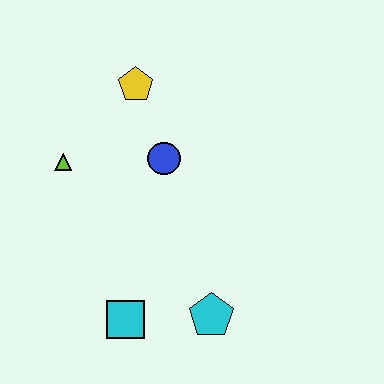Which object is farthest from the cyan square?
The yellow pentagon is farthest from the cyan square.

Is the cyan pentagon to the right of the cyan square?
Yes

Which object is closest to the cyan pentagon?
The cyan square is closest to the cyan pentagon.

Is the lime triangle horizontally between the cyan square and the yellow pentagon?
No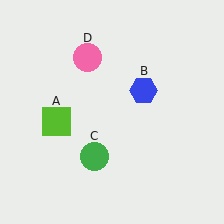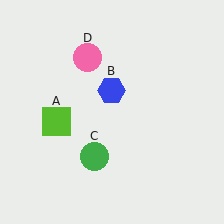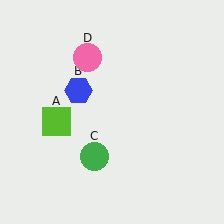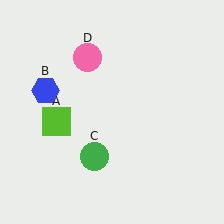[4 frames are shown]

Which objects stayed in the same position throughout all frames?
Lime square (object A) and green circle (object C) and pink circle (object D) remained stationary.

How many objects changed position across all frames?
1 object changed position: blue hexagon (object B).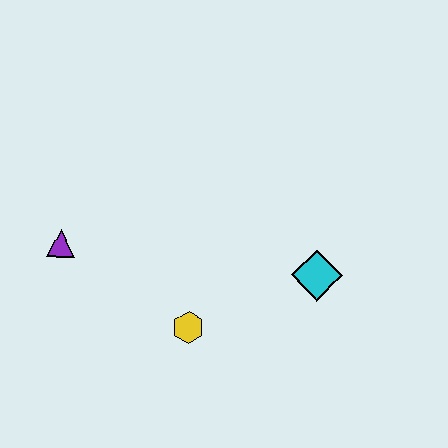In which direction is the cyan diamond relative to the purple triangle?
The cyan diamond is to the right of the purple triangle.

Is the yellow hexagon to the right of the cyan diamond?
No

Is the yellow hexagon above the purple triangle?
No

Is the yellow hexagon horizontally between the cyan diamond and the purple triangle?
Yes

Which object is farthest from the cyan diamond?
The purple triangle is farthest from the cyan diamond.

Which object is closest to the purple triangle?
The yellow hexagon is closest to the purple triangle.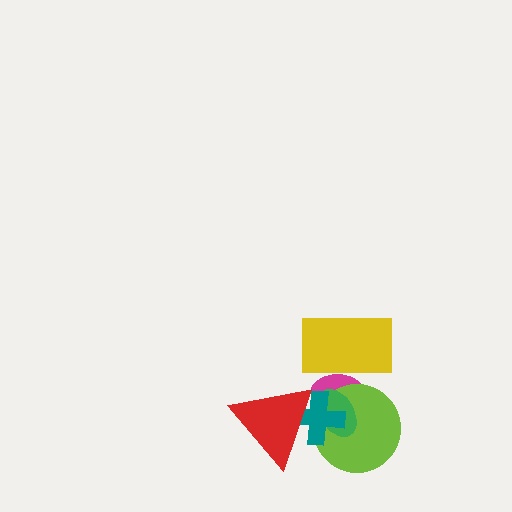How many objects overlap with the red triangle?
3 objects overlap with the red triangle.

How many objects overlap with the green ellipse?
4 objects overlap with the green ellipse.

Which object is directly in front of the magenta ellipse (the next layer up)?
The lime circle is directly in front of the magenta ellipse.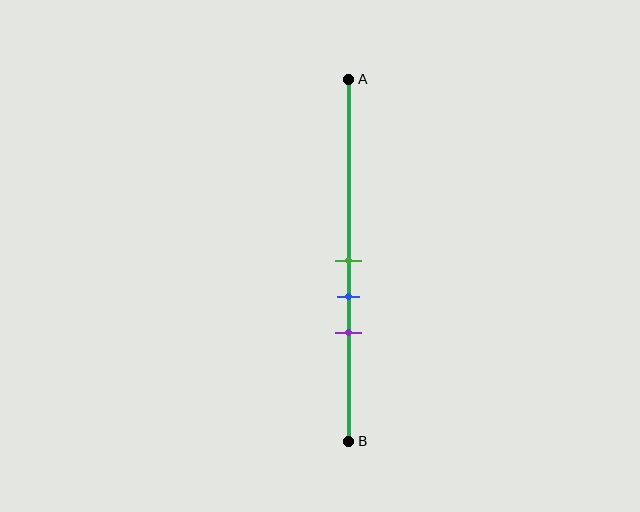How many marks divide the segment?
There are 3 marks dividing the segment.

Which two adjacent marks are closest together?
The green and blue marks are the closest adjacent pair.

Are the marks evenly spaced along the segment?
Yes, the marks are approximately evenly spaced.